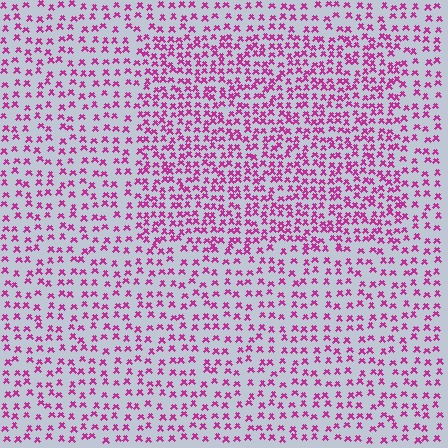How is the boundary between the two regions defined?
The boundary is defined by a change in element density (approximately 1.7x ratio). All elements are the same color, size, and shape.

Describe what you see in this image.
The image contains small magenta elements arranged at two different densities. A rectangle-shaped region is visible where the elements are more densely packed than the surrounding area.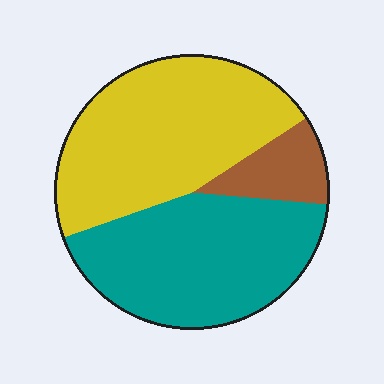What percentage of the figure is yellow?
Yellow takes up about one half (1/2) of the figure.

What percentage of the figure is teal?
Teal covers 43% of the figure.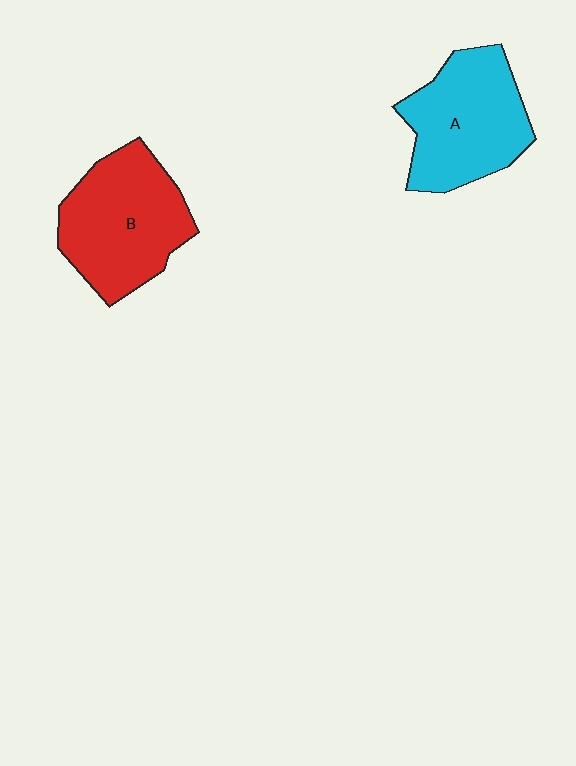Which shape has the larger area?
Shape B (red).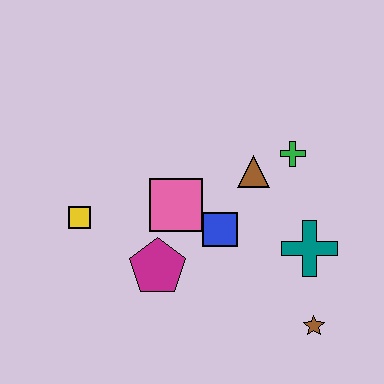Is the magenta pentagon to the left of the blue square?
Yes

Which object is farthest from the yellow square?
The brown star is farthest from the yellow square.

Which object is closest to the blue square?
The pink square is closest to the blue square.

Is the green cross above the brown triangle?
Yes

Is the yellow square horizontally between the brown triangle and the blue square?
No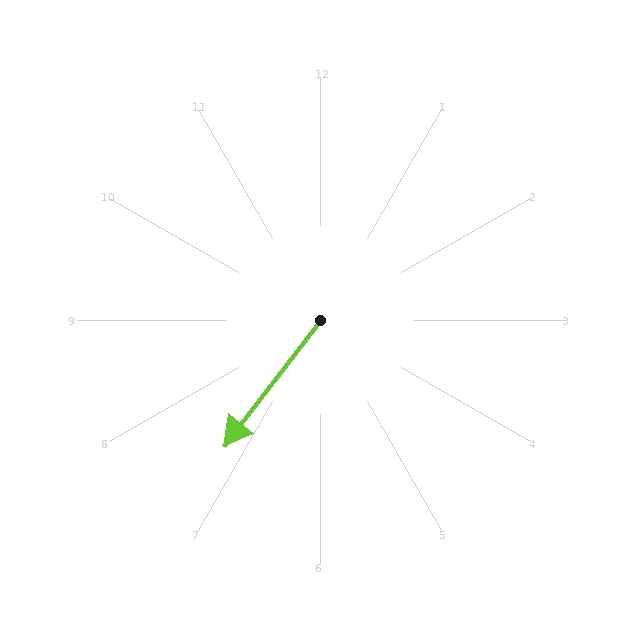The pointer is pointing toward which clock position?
Roughly 7 o'clock.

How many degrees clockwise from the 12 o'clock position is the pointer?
Approximately 217 degrees.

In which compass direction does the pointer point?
Southwest.